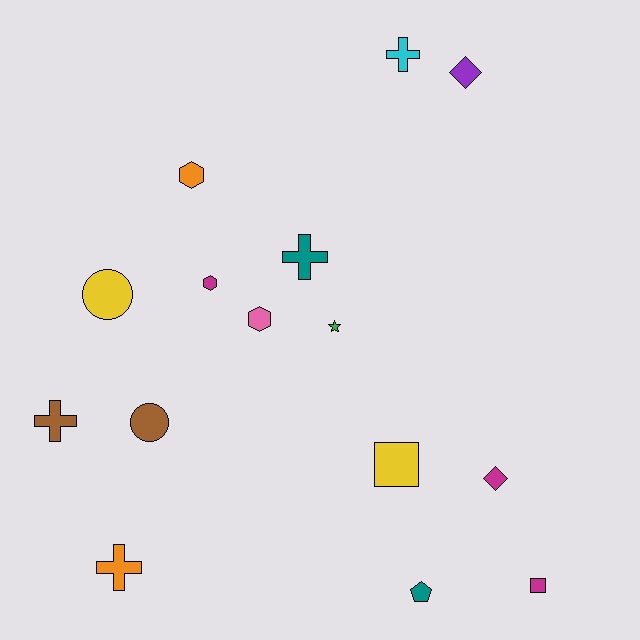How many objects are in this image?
There are 15 objects.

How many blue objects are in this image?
There are no blue objects.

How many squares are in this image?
There are 2 squares.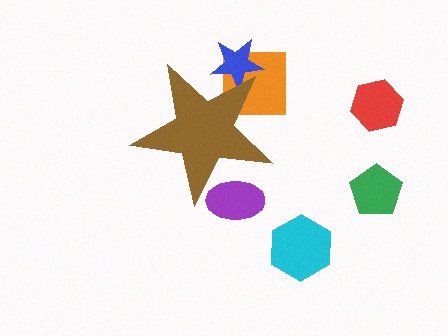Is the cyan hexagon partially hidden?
No, the cyan hexagon is fully visible.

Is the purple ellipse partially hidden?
Yes, the purple ellipse is partially hidden behind the brown star.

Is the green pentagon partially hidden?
No, the green pentagon is fully visible.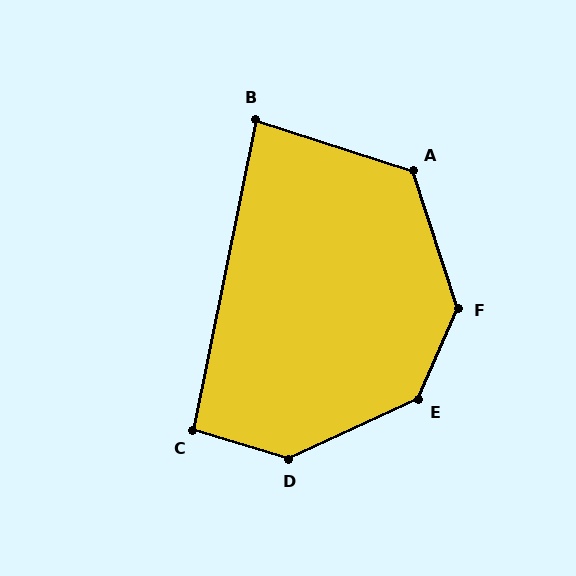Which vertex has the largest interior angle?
E, at approximately 139 degrees.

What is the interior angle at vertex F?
Approximately 138 degrees (obtuse).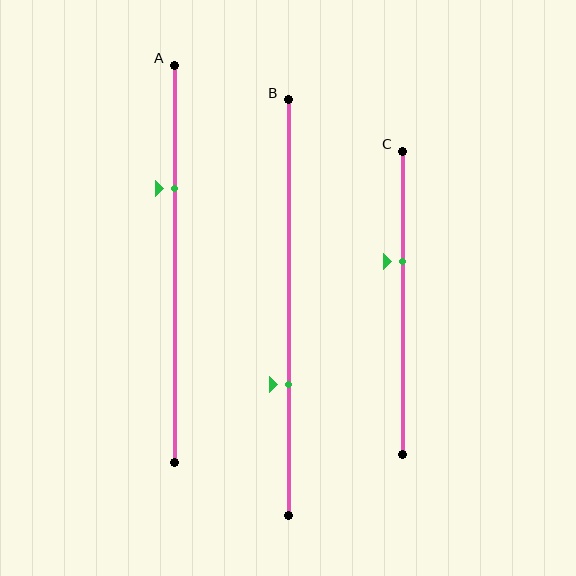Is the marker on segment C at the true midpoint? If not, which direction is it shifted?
No, the marker on segment C is shifted upward by about 14% of the segment length.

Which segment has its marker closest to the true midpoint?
Segment C has its marker closest to the true midpoint.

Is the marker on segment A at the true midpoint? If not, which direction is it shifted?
No, the marker on segment A is shifted upward by about 19% of the segment length.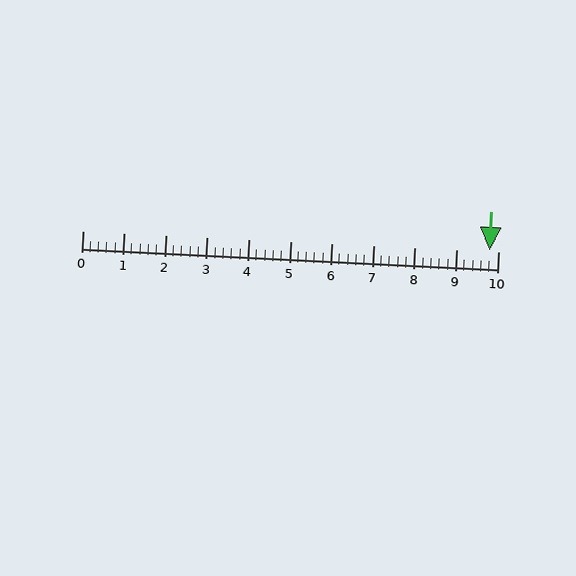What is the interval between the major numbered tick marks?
The major tick marks are spaced 1 units apart.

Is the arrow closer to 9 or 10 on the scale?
The arrow is closer to 10.